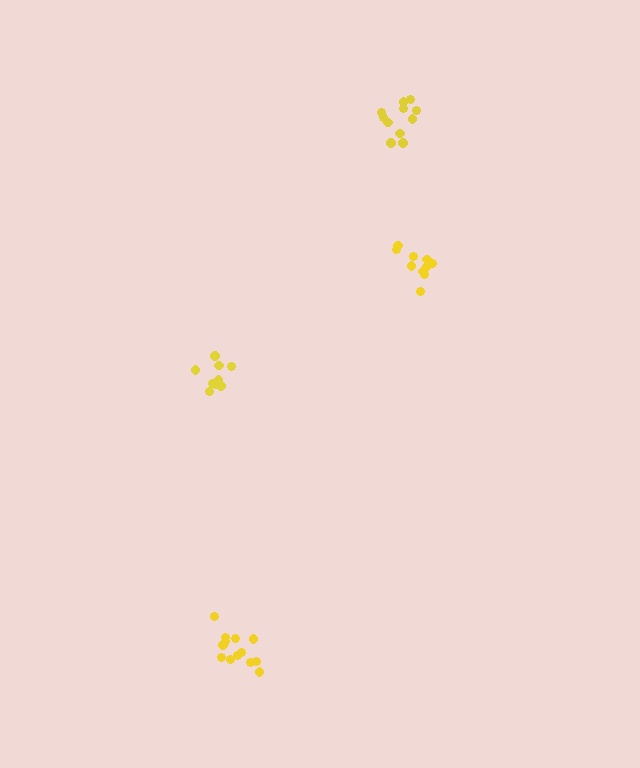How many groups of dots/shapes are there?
There are 4 groups.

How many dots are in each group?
Group 1: 13 dots, Group 2: 11 dots, Group 3: 9 dots, Group 4: 10 dots (43 total).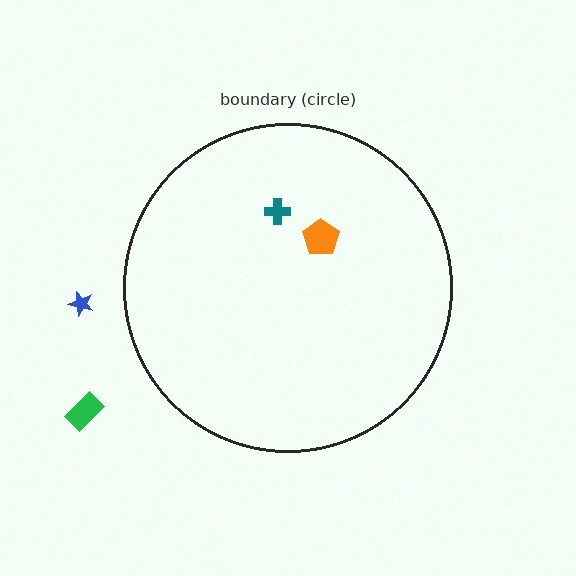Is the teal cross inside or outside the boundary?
Inside.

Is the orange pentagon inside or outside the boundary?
Inside.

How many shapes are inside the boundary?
2 inside, 2 outside.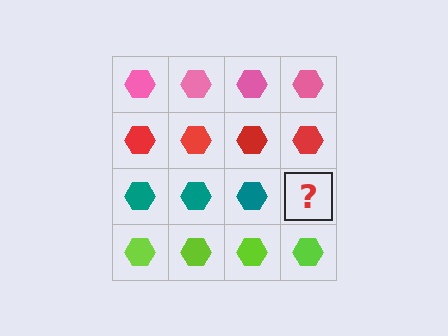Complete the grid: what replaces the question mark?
The question mark should be replaced with a teal hexagon.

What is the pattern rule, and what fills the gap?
The rule is that each row has a consistent color. The gap should be filled with a teal hexagon.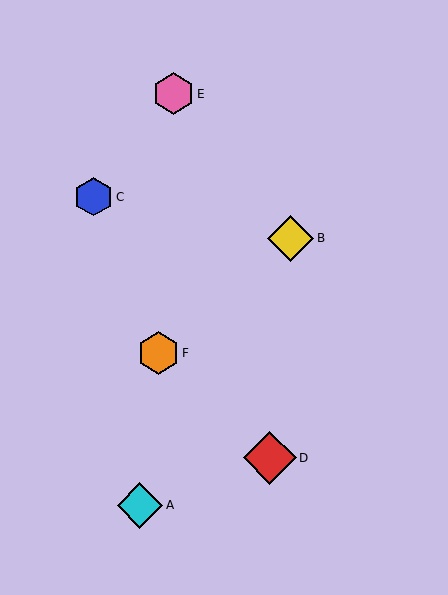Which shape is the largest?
The red diamond (labeled D) is the largest.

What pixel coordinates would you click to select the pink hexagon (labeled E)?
Click at (174, 94) to select the pink hexagon E.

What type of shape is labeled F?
Shape F is an orange hexagon.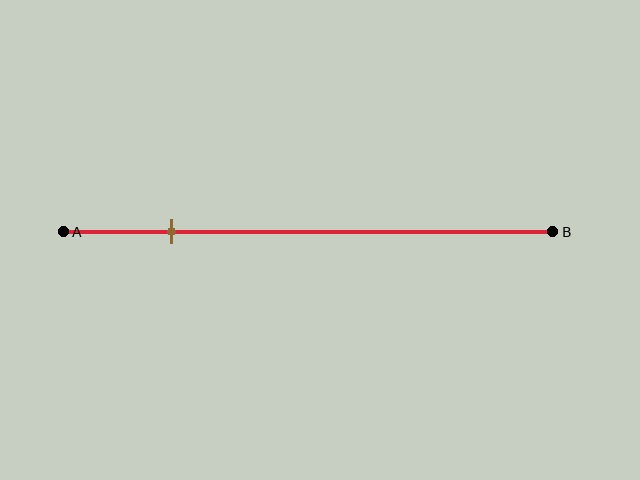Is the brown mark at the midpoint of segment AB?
No, the mark is at about 20% from A, not at the 50% midpoint.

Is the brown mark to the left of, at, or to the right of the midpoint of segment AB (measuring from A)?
The brown mark is to the left of the midpoint of segment AB.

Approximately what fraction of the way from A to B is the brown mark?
The brown mark is approximately 20% of the way from A to B.